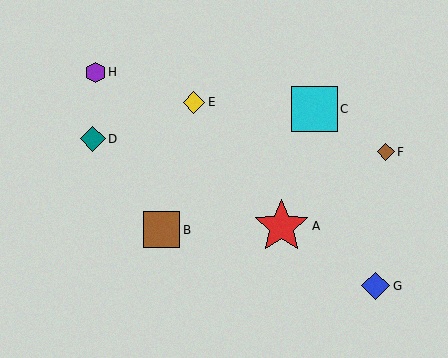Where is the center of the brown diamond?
The center of the brown diamond is at (386, 152).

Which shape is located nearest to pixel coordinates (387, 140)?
The brown diamond (labeled F) at (386, 152) is nearest to that location.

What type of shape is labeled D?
Shape D is a teal diamond.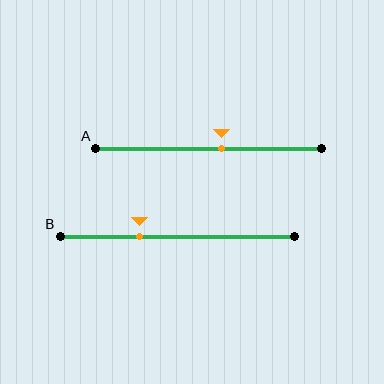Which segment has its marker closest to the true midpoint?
Segment A has its marker closest to the true midpoint.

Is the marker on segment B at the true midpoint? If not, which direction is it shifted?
No, the marker on segment B is shifted to the left by about 16% of the segment length.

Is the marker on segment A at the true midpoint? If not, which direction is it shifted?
No, the marker on segment A is shifted to the right by about 6% of the segment length.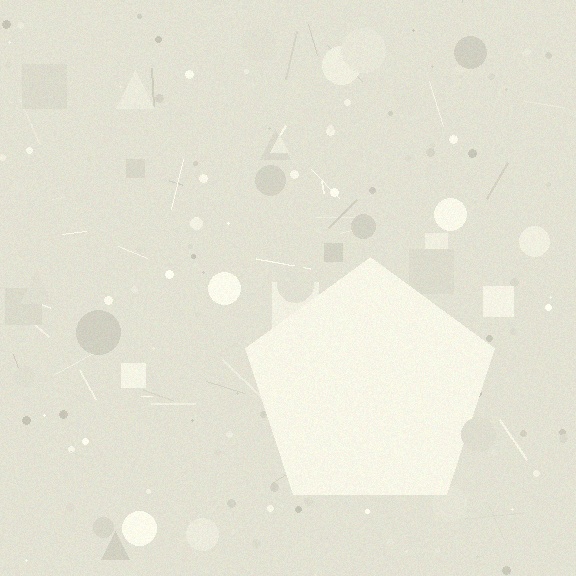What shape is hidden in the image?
A pentagon is hidden in the image.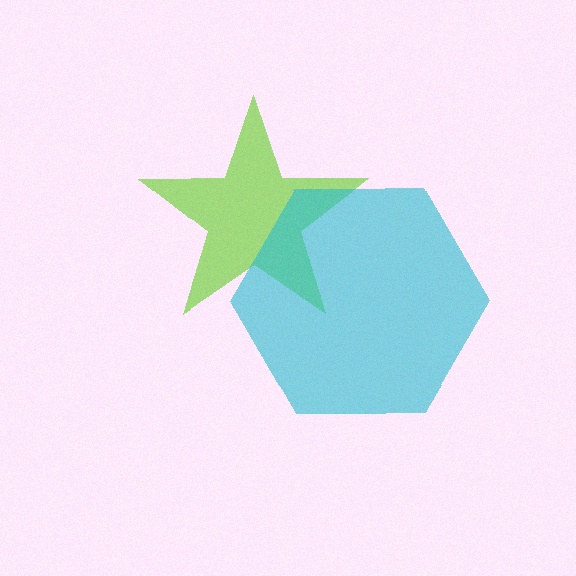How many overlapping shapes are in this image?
There are 2 overlapping shapes in the image.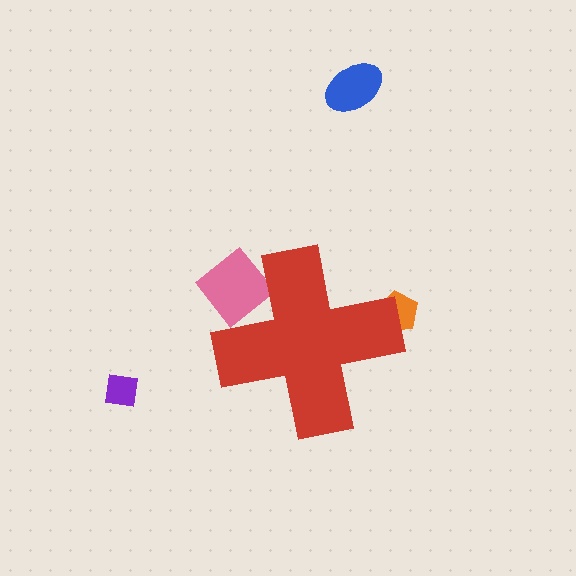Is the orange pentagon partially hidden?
Yes, the orange pentagon is partially hidden behind the red cross.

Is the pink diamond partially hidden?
Yes, the pink diamond is partially hidden behind the red cross.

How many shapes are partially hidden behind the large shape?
2 shapes are partially hidden.